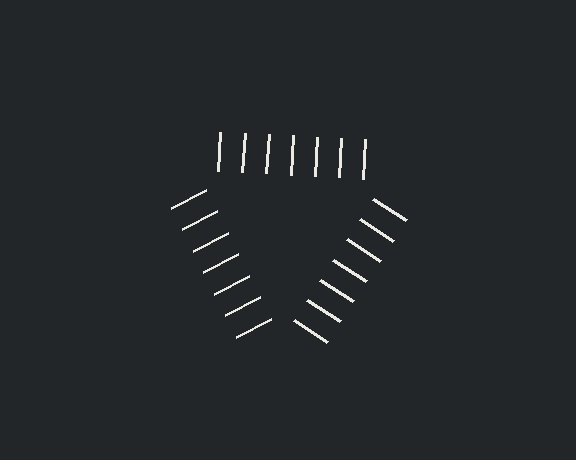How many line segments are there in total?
21 — 7 along each of the 3 edges.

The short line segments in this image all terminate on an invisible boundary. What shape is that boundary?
An illusory triangle — the line segments terminate on its edges but no continuous stroke is drawn.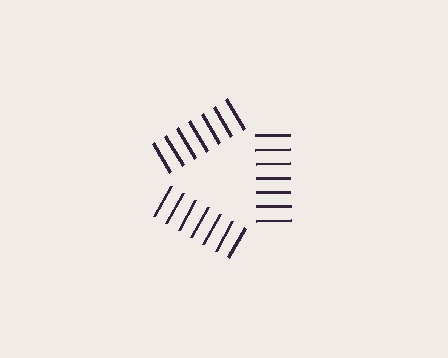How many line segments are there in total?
21 — 7 along each of the 3 edges.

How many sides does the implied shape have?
3 sides — the line-ends trace a triangle.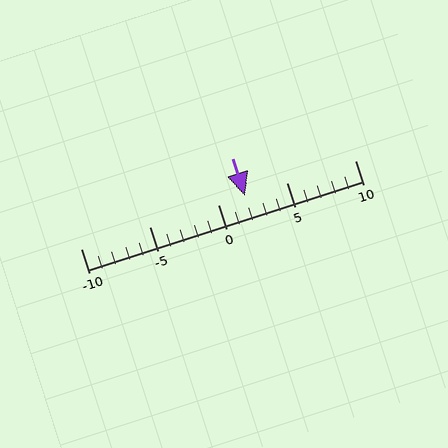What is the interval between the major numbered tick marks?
The major tick marks are spaced 5 units apart.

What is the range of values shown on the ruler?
The ruler shows values from -10 to 10.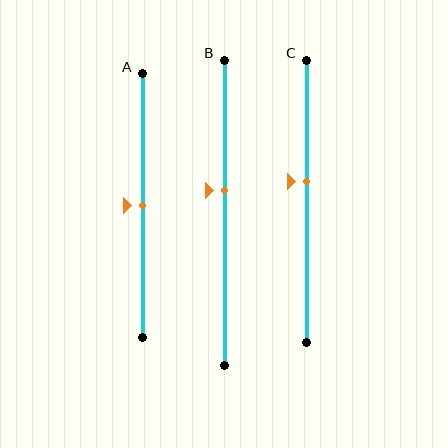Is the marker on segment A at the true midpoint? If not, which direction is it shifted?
Yes, the marker on segment A is at the true midpoint.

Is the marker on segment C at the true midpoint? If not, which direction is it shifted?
No, the marker on segment C is shifted upward by about 7% of the segment length.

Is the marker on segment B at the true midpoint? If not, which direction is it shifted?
No, the marker on segment B is shifted upward by about 7% of the segment length.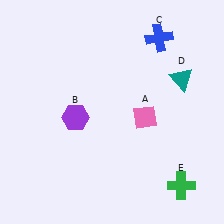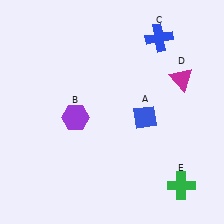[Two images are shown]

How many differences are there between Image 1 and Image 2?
There are 2 differences between the two images.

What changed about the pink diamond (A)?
In Image 1, A is pink. In Image 2, it changed to blue.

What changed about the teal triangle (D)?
In Image 1, D is teal. In Image 2, it changed to magenta.